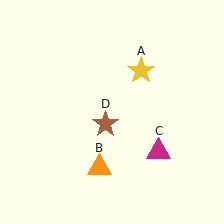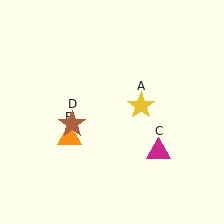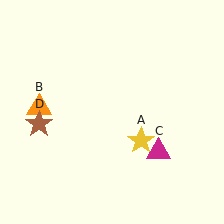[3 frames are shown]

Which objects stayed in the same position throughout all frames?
Magenta triangle (object C) remained stationary.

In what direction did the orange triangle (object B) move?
The orange triangle (object B) moved up and to the left.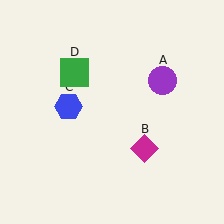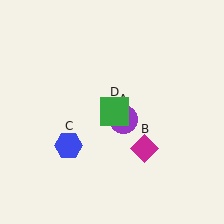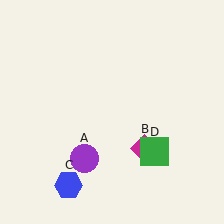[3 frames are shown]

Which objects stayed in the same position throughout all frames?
Magenta diamond (object B) remained stationary.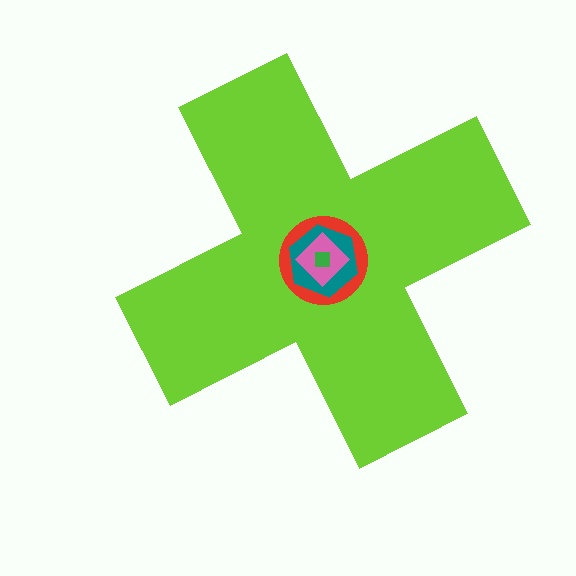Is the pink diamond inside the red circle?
Yes.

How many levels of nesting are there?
5.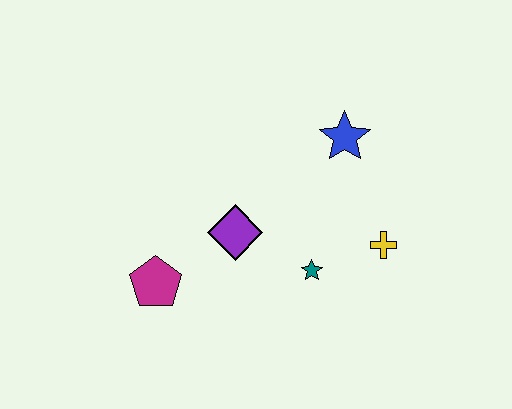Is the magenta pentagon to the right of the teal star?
No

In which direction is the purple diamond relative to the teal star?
The purple diamond is to the left of the teal star.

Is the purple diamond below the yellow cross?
No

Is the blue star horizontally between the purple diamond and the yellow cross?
Yes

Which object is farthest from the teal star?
The magenta pentagon is farthest from the teal star.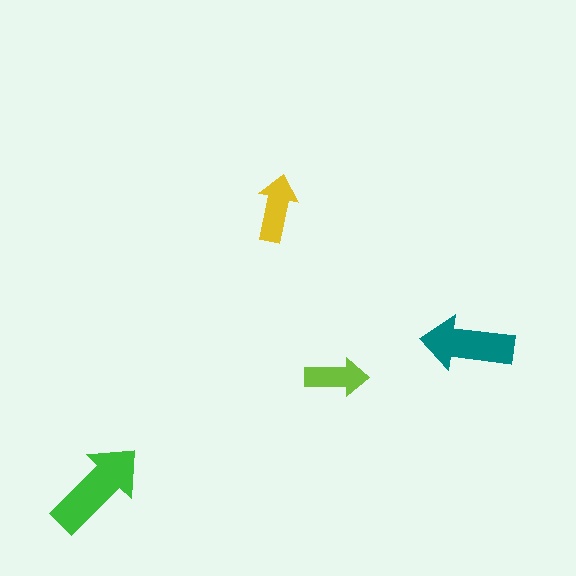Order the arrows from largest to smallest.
the green one, the teal one, the yellow one, the lime one.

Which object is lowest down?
The green arrow is bottommost.